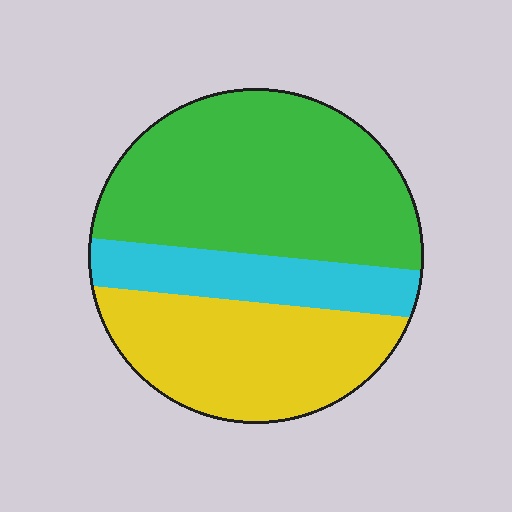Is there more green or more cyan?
Green.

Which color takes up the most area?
Green, at roughly 50%.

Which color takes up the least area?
Cyan, at roughly 20%.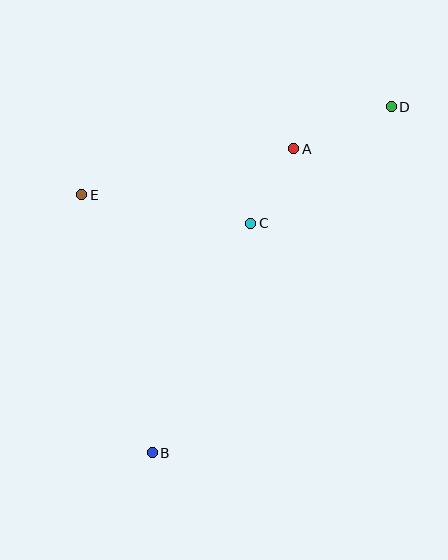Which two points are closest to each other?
Points A and C are closest to each other.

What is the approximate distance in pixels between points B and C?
The distance between B and C is approximately 250 pixels.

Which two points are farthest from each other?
Points B and D are farthest from each other.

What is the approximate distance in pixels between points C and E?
The distance between C and E is approximately 171 pixels.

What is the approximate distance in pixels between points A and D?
The distance between A and D is approximately 107 pixels.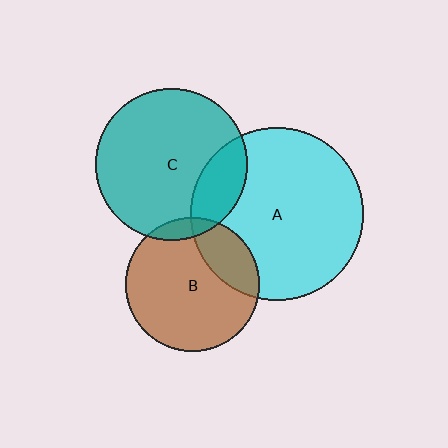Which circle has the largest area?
Circle A (cyan).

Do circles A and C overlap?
Yes.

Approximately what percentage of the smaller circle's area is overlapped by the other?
Approximately 20%.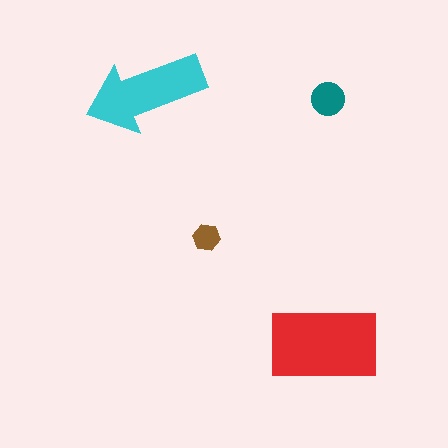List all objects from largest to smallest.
The red rectangle, the cyan arrow, the teal circle, the brown hexagon.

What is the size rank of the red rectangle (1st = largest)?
1st.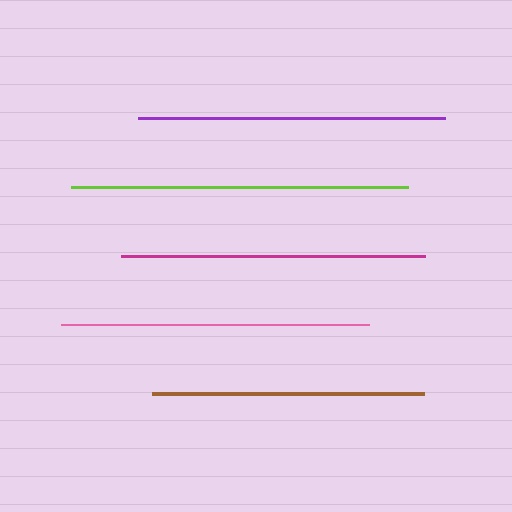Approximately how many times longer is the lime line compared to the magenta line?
The lime line is approximately 1.1 times the length of the magenta line.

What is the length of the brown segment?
The brown segment is approximately 272 pixels long.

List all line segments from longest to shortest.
From longest to shortest: lime, pink, purple, magenta, brown.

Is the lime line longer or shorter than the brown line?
The lime line is longer than the brown line.